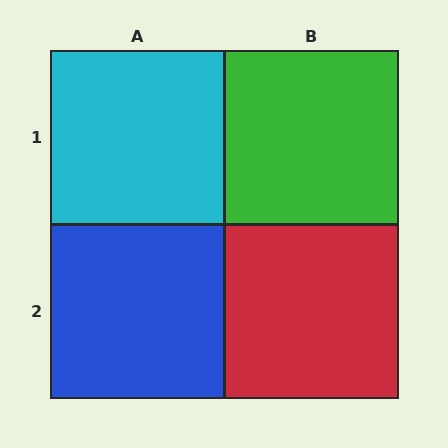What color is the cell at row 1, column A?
Cyan.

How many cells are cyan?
1 cell is cyan.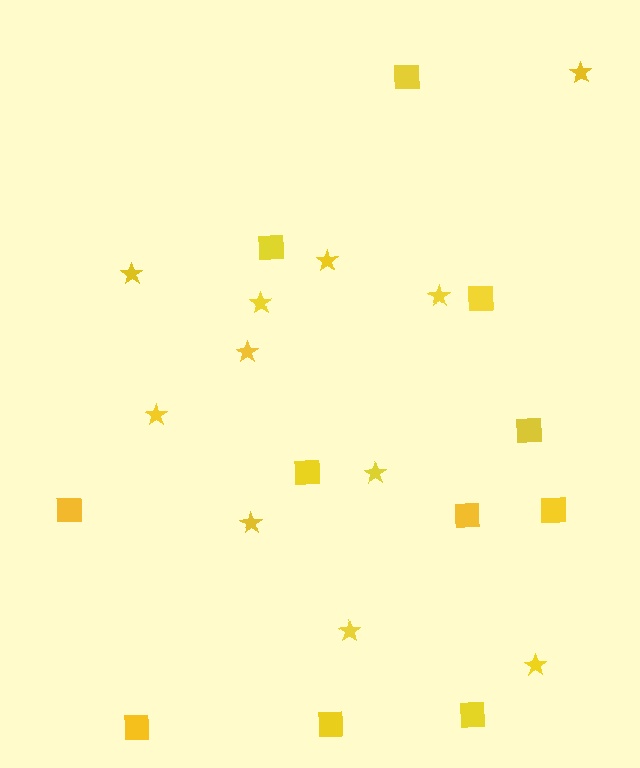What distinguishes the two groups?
There are 2 groups: one group of stars (11) and one group of squares (11).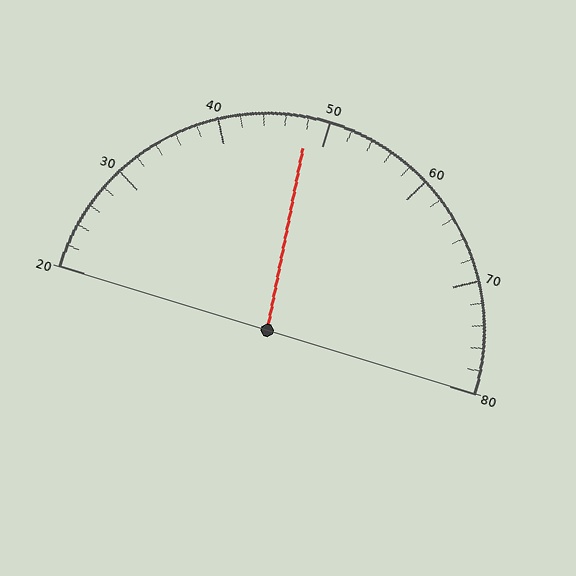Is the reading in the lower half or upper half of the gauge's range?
The reading is in the lower half of the range (20 to 80).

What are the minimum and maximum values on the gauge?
The gauge ranges from 20 to 80.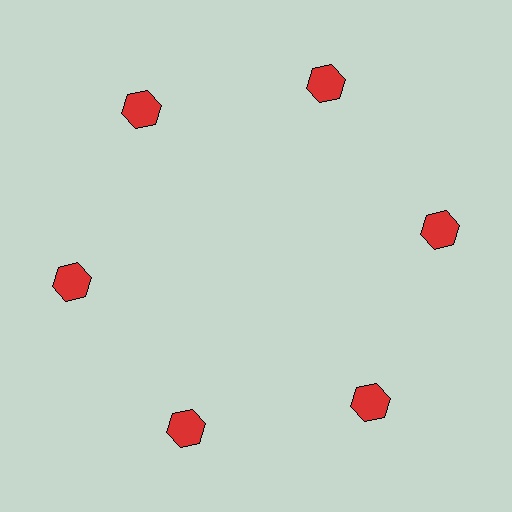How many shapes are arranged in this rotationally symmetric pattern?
There are 6 shapes, arranged in 6 groups of 1.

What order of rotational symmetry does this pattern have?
This pattern has 6-fold rotational symmetry.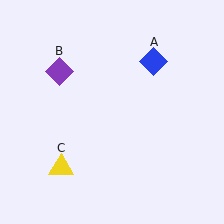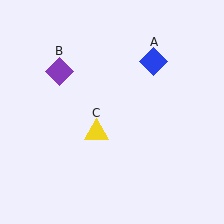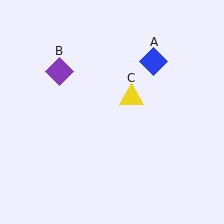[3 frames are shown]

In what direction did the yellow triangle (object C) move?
The yellow triangle (object C) moved up and to the right.